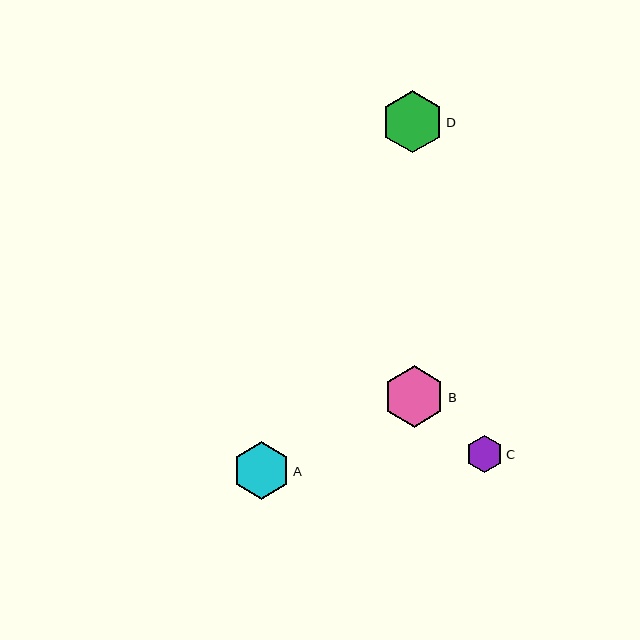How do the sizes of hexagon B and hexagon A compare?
Hexagon B and hexagon A are approximately the same size.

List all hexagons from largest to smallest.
From largest to smallest: D, B, A, C.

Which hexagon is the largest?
Hexagon D is the largest with a size of approximately 62 pixels.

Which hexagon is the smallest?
Hexagon C is the smallest with a size of approximately 37 pixels.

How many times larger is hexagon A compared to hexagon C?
Hexagon A is approximately 1.5 times the size of hexagon C.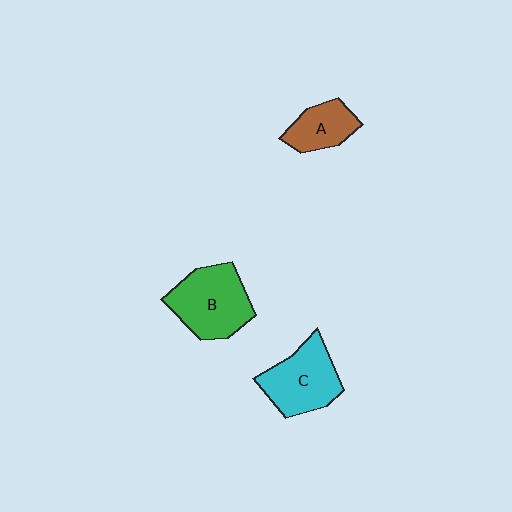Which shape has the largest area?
Shape B (green).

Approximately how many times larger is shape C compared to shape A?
Approximately 1.6 times.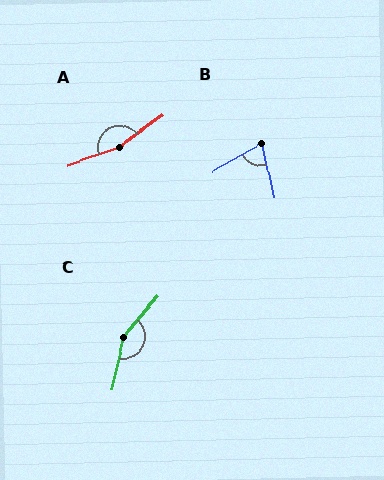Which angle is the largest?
A, at approximately 164 degrees.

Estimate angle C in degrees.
Approximately 152 degrees.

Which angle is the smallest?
B, at approximately 73 degrees.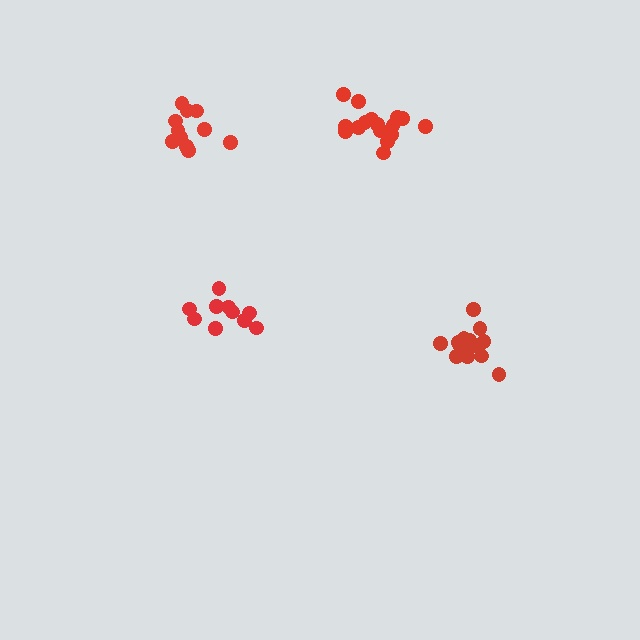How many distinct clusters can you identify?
There are 4 distinct clusters.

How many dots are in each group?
Group 1: 15 dots, Group 2: 11 dots, Group 3: 11 dots, Group 4: 16 dots (53 total).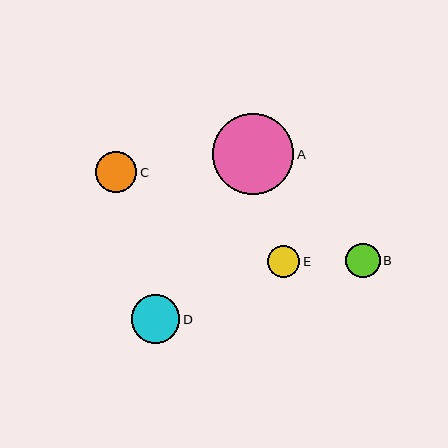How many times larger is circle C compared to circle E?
Circle C is approximately 1.3 times the size of circle E.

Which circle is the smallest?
Circle E is the smallest with a size of approximately 32 pixels.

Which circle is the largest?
Circle A is the largest with a size of approximately 81 pixels.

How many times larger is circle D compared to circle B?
Circle D is approximately 1.4 times the size of circle B.